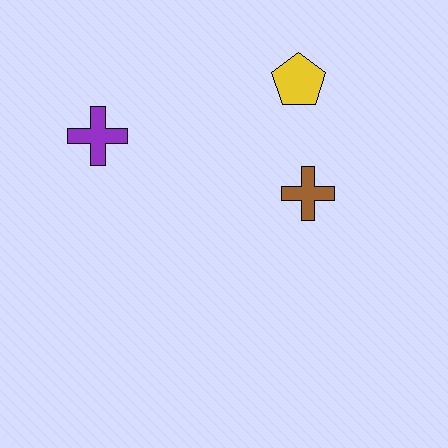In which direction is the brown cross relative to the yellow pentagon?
The brown cross is below the yellow pentagon.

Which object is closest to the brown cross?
The yellow pentagon is closest to the brown cross.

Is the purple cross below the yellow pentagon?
Yes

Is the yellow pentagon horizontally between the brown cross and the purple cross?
Yes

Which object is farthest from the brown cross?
The purple cross is farthest from the brown cross.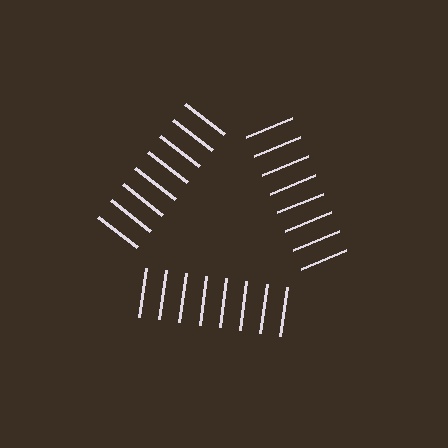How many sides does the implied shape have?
3 sides — the line-ends trace a triangle.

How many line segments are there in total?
24 — 8 along each of the 3 edges.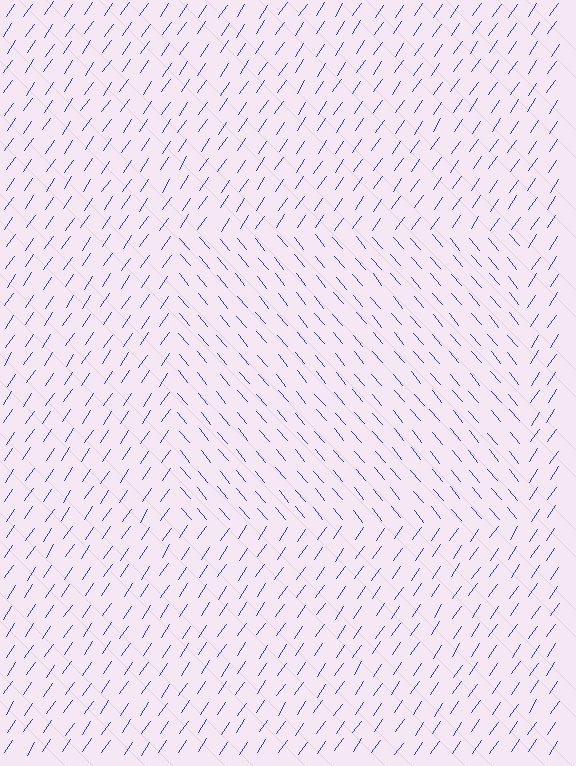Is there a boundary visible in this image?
Yes, there is a texture boundary formed by a change in line orientation.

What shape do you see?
I see a rectangle.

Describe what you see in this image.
The image is filled with small blue line segments. A rectangle region in the image has lines oriented differently from the surrounding lines, creating a visible texture boundary.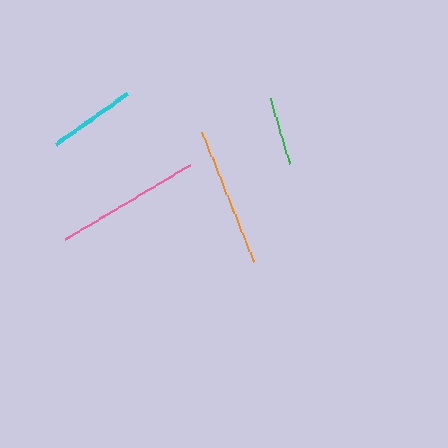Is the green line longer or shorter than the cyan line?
The cyan line is longer than the green line.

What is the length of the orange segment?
The orange segment is approximately 140 pixels long.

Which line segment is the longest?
The pink line is the longest at approximately 146 pixels.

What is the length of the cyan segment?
The cyan segment is approximately 88 pixels long.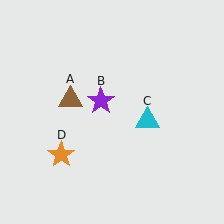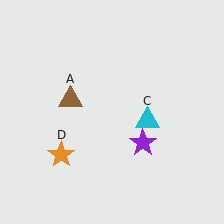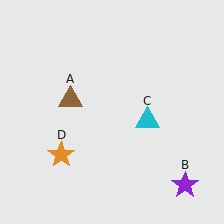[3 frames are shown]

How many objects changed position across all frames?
1 object changed position: purple star (object B).